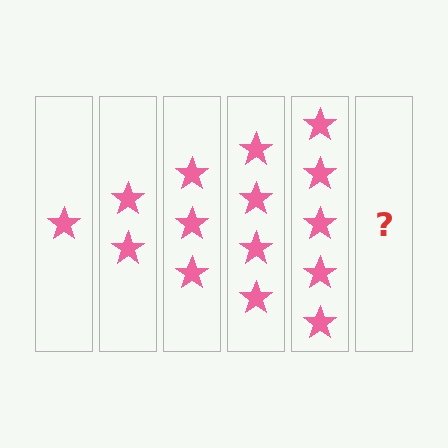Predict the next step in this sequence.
The next step is 6 stars.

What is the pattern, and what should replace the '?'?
The pattern is that each step adds one more star. The '?' should be 6 stars.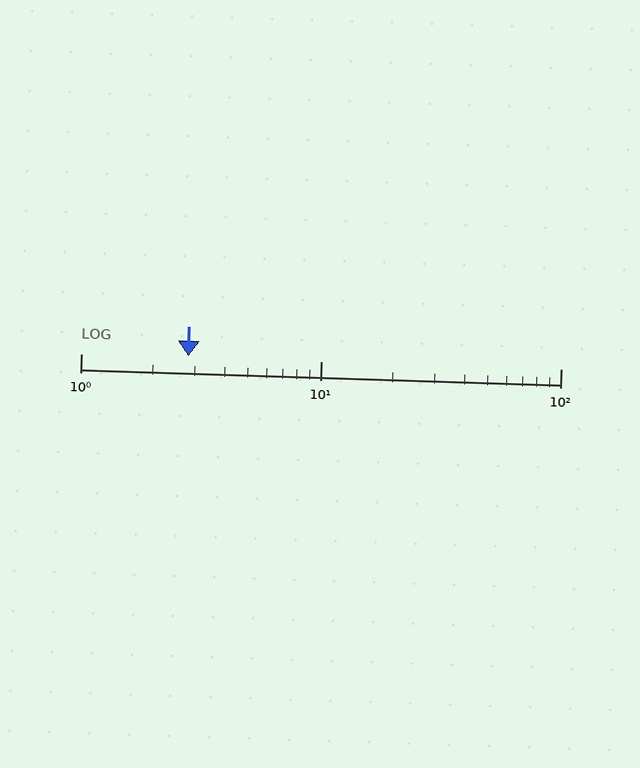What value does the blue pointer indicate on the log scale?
The pointer indicates approximately 2.8.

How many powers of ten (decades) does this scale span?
The scale spans 2 decades, from 1 to 100.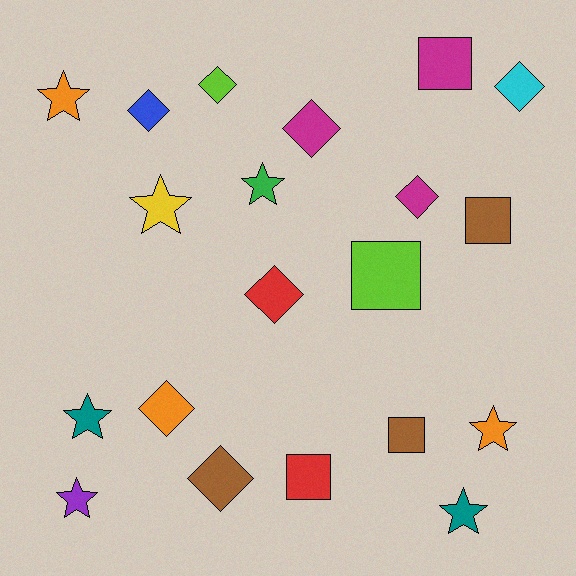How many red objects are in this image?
There are 2 red objects.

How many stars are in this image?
There are 7 stars.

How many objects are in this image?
There are 20 objects.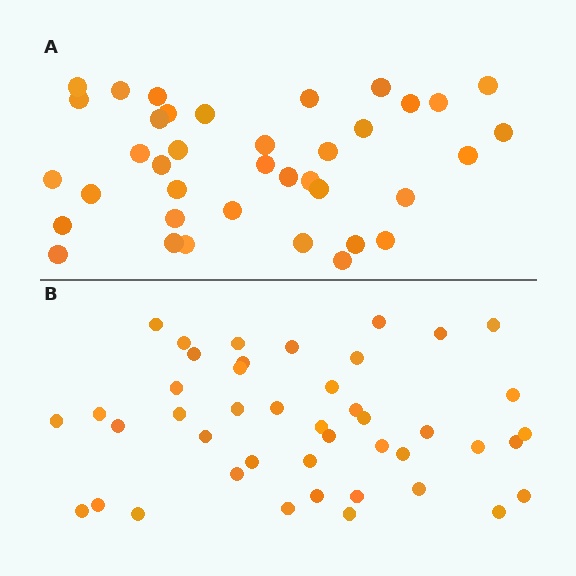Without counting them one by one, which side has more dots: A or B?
Region B (the bottom region) has more dots.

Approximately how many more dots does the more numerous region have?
Region B has about 6 more dots than region A.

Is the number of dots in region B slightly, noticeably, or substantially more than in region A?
Region B has only slightly more — the two regions are fairly close. The ratio is roughly 1.2 to 1.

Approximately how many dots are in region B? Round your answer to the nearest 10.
About 40 dots. (The exact count is 44, which rounds to 40.)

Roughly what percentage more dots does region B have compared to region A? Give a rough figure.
About 15% more.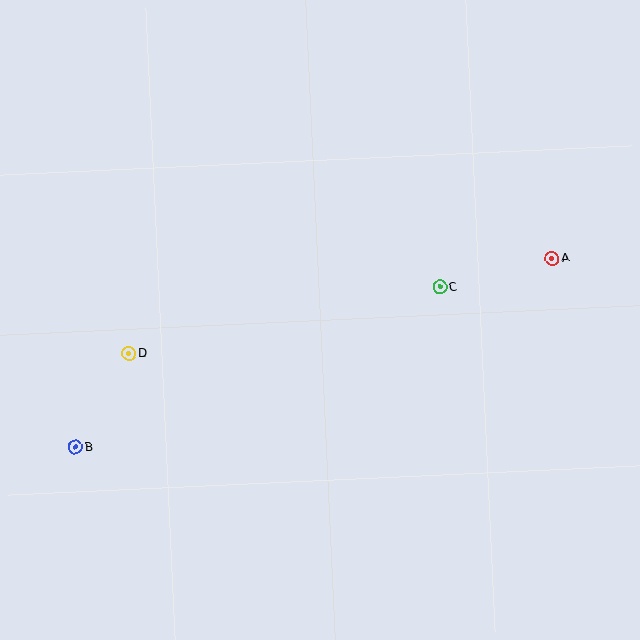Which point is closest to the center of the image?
Point C at (440, 287) is closest to the center.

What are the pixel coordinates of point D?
Point D is at (129, 354).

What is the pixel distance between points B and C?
The distance between B and C is 398 pixels.